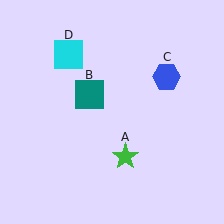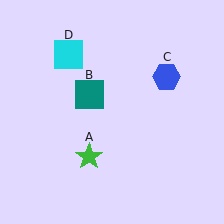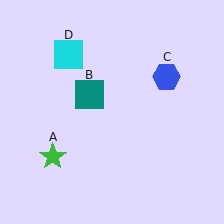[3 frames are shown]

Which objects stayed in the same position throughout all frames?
Teal square (object B) and blue hexagon (object C) and cyan square (object D) remained stationary.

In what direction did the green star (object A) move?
The green star (object A) moved left.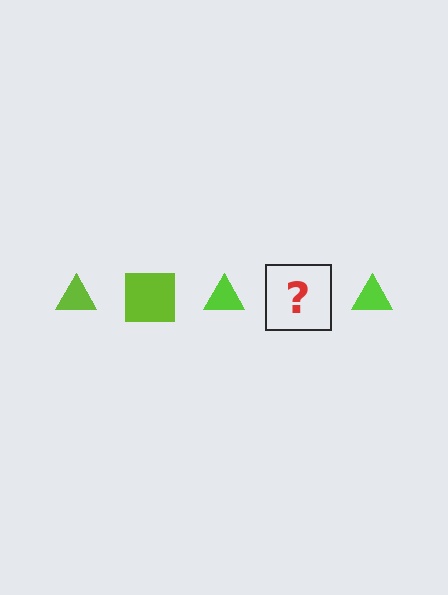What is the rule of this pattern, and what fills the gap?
The rule is that the pattern cycles through triangle, square shapes in lime. The gap should be filled with a lime square.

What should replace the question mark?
The question mark should be replaced with a lime square.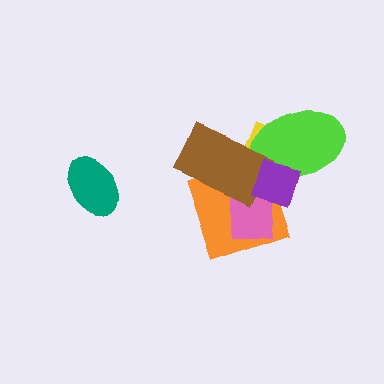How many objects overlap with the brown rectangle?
5 objects overlap with the brown rectangle.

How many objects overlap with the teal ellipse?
0 objects overlap with the teal ellipse.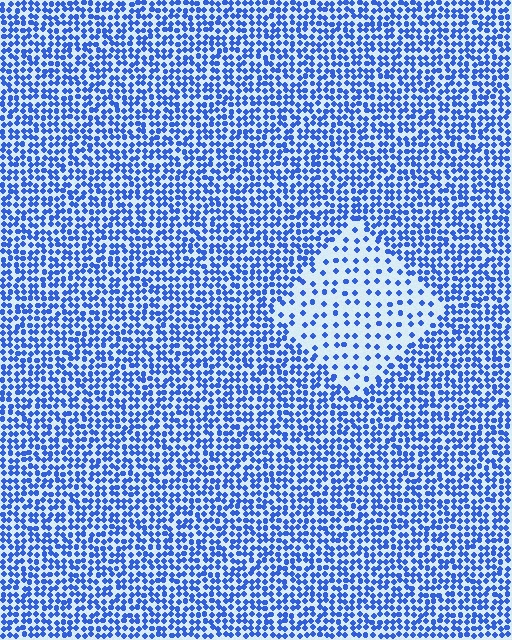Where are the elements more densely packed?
The elements are more densely packed outside the diamond boundary.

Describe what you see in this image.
The image contains small blue elements arranged at two different densities. A diamond-shaped region is visible where the elements are less densely packed than the surrounding area.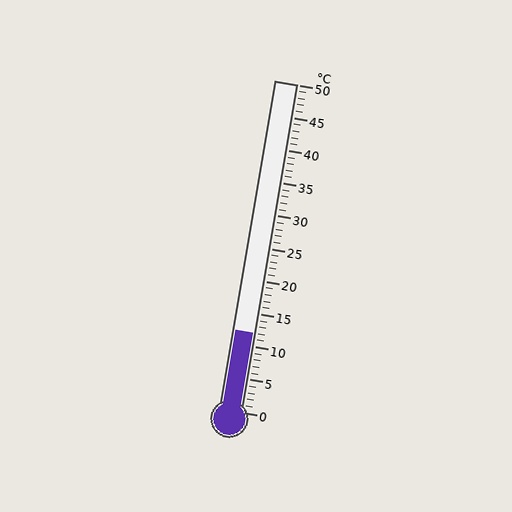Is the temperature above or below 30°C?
The temperature is below 30°C.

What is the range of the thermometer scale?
The thermometer scale ranges from 0°C to 50°C.